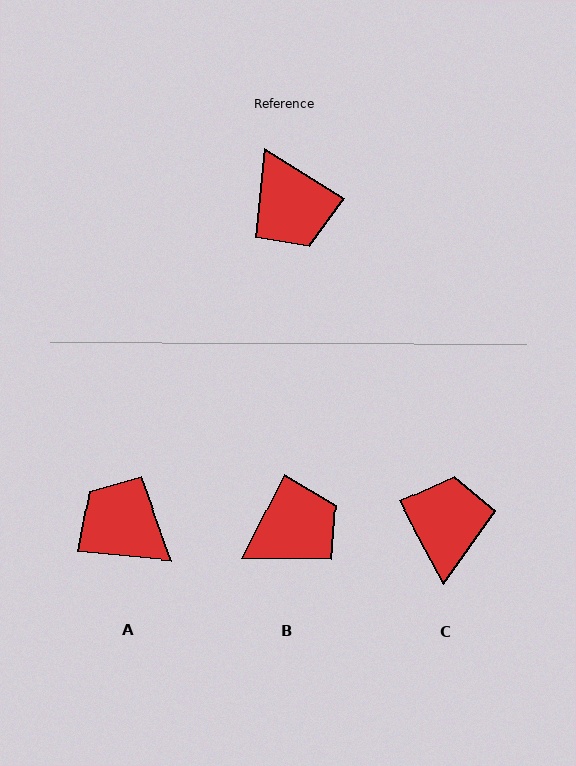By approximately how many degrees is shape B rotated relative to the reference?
Approximately 95 degrees counter-clockwise.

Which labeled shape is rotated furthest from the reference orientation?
A, about 154 degrees away.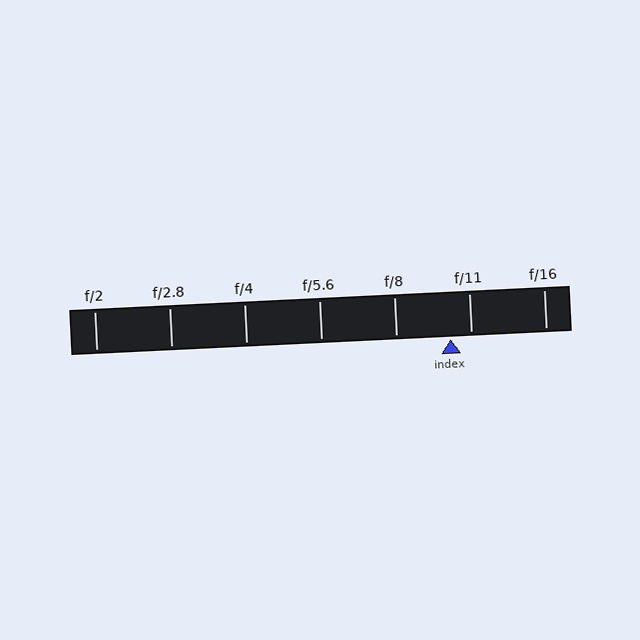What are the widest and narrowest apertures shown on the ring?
The widest aperture shown is f/2 and the narrowest is f/16.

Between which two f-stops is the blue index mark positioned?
The index mark is between f/8 and f/11.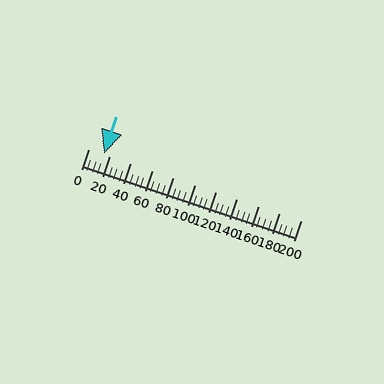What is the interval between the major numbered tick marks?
The major tick marks are spaced 20 units apart.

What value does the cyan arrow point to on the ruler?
The cyan arrow points to approximately 15.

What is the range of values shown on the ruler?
The ruler shows values from 0 to 200.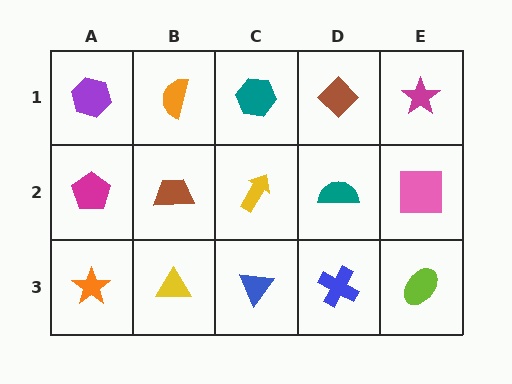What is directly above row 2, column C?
A teal hexagon.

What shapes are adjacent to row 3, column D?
A teal semicircle (row 2, column D), a blue triangle (row 3, column C), a lime ellipse (row 3, column E).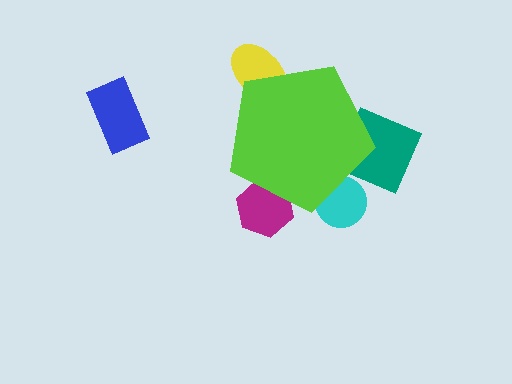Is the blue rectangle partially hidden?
No, the blue rectangle is fully visible.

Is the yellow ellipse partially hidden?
Yes, the yellow ellipse is partially hidden behind the lime pentagon.